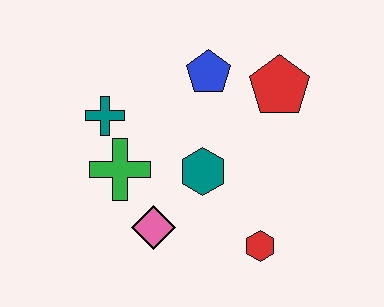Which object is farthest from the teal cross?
The red hexagon is farthest from the teal cross.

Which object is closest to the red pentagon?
The blue pentagon is closest to the red pentagon.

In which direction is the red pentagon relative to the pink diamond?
The red pentagon is above the pink diamond.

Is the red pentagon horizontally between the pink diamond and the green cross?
No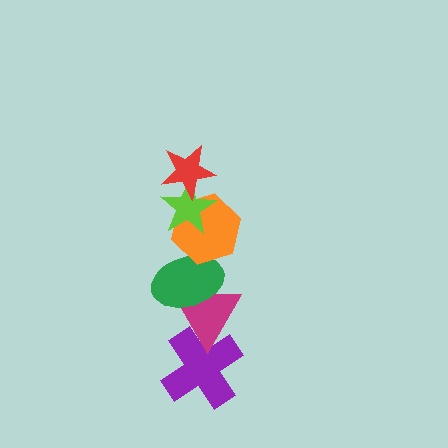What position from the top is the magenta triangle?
The magenta triangle is 5th from the top.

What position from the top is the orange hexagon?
The orange hexagon is 3rd from the top.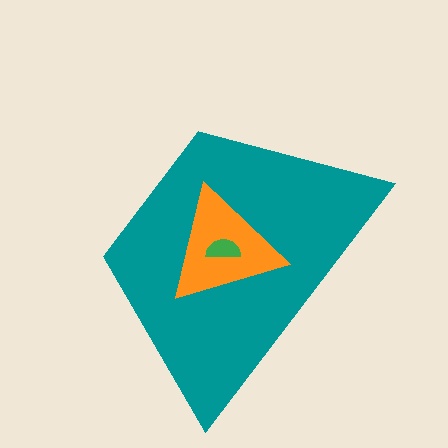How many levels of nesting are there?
3.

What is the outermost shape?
The teal trapezoid.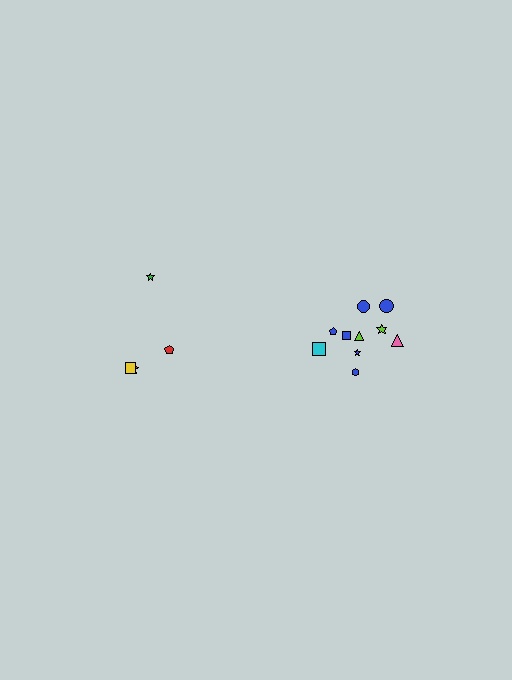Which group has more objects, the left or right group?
The right group.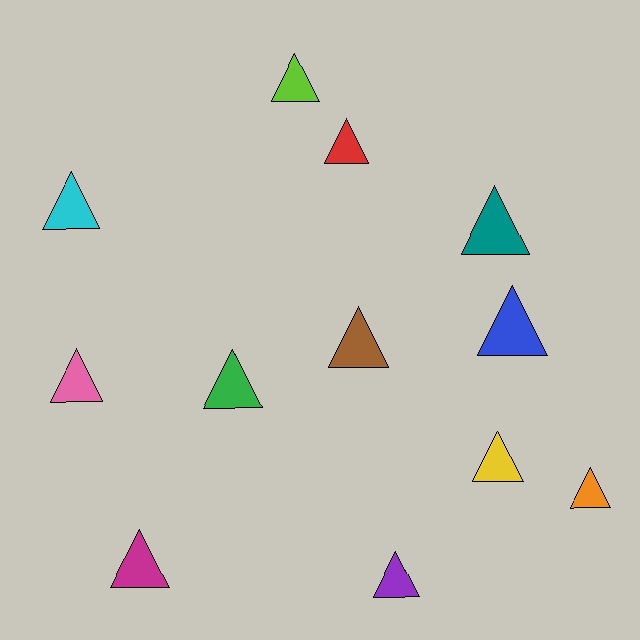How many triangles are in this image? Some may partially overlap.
There are 12 triangles.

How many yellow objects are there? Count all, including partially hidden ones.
There is 1 yellow object.